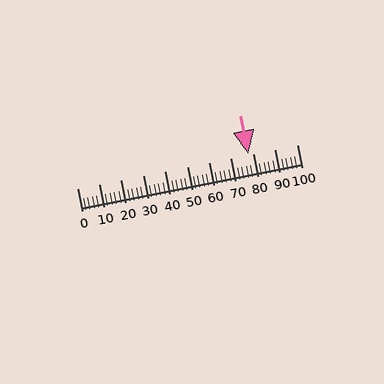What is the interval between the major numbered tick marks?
The major tick marks are spaced 10 units apart.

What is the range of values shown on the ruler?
The ruler shows values from 0 to 100.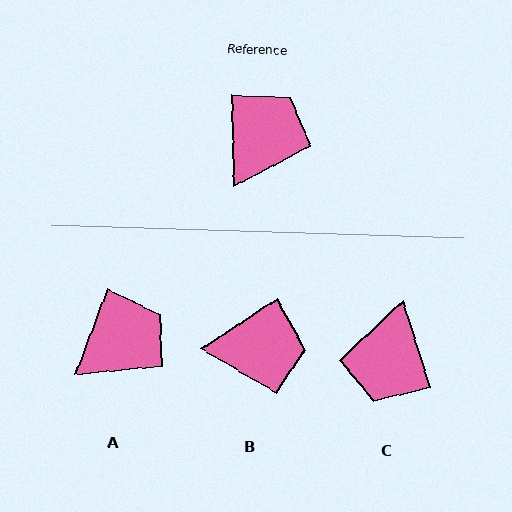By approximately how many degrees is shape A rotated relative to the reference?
Approximately 22 degrees clockwise.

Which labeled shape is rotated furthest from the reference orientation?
C, about 164 degrees away.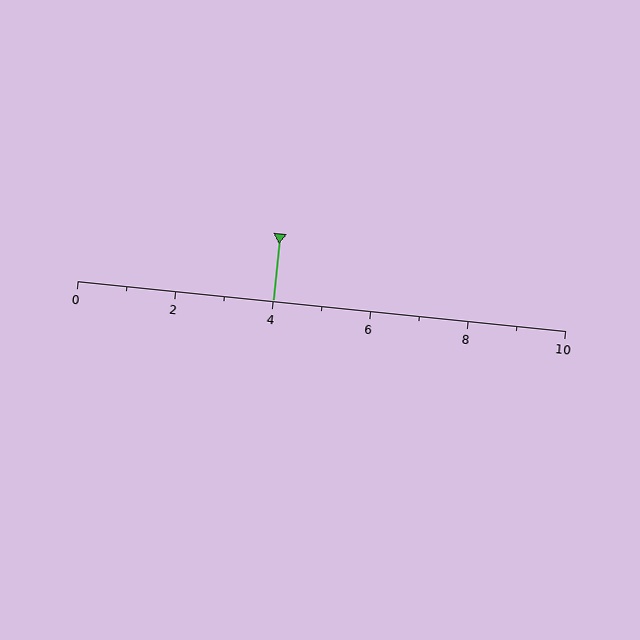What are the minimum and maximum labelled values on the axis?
The axis runs from 0 to 10.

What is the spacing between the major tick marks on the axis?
The major ticks are spaced 2 apart.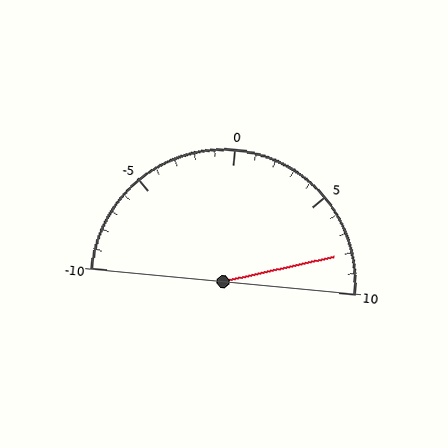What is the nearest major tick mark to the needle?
The nearest major tick mark is 10.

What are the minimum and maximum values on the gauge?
The gauge ranges from -10 to 10.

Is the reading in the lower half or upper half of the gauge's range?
The reading is in the upper half of the range (-10 to 10).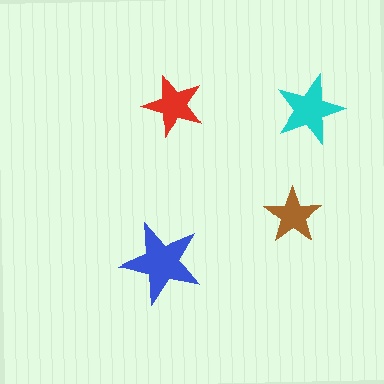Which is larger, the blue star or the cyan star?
The blue one.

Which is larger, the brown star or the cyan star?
The cyan one.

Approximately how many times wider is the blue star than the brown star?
About 1.5 times wider.